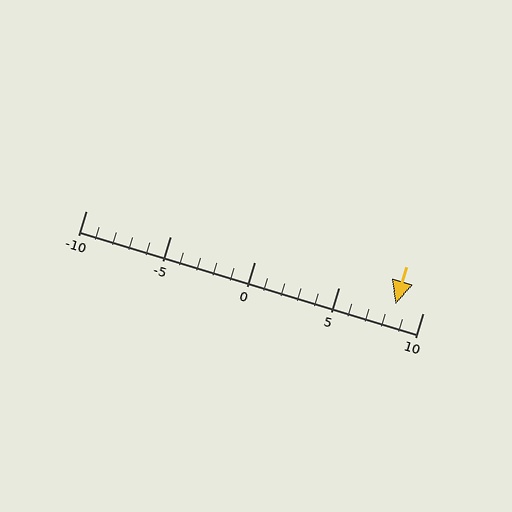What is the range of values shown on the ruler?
The ruler shows values from -10 to 10.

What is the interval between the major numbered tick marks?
The major tick marks are spaced 5 units apart.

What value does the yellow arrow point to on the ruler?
The yellow arrow points to approximately 8.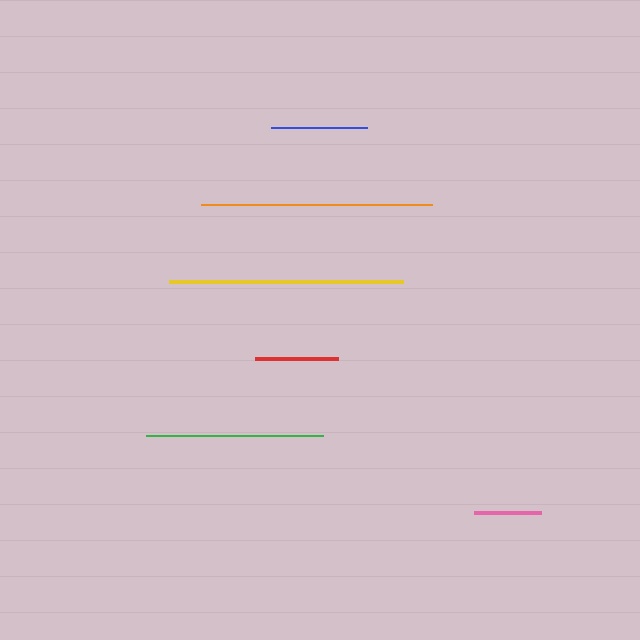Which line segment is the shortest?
The pink line is the shortest at approximately 68 pixels.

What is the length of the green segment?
The green segment is approximately 176 pixels long.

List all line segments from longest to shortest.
From longest to shortest: yellow, orange, green, blue, red, pink.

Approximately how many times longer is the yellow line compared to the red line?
The yellow line is approximately 2.8 times the length of the red line.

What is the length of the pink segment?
The pink segment is approximately 68 pixels long.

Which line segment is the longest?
The yellow line is the longest at approximately 234 pixels.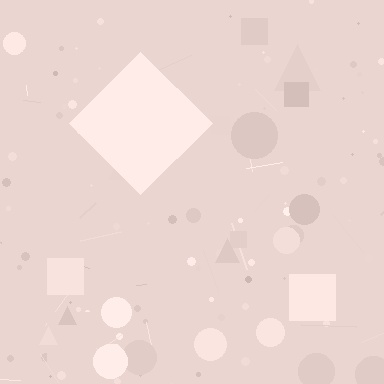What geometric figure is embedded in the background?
A diamond is embedded in the background.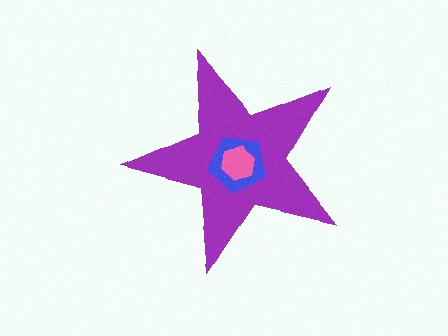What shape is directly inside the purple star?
The blue pentagon.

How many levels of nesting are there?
3.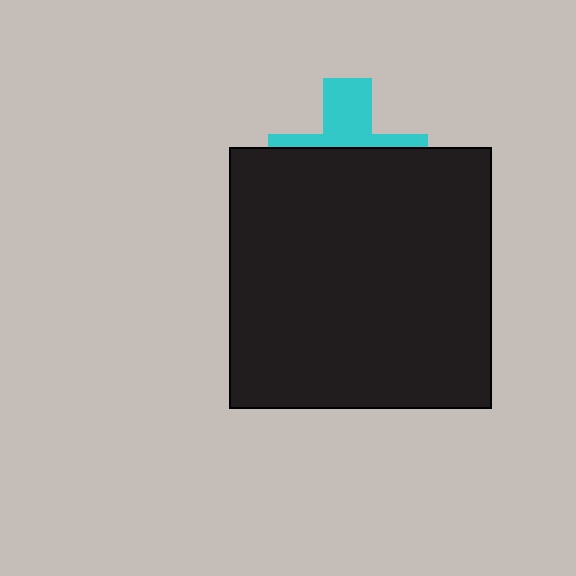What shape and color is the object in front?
The object in front is a black square.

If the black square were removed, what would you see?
You would see the complete cyan cross.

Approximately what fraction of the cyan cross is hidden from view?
Roughly 63% of the cyan cross is hidden behind the black square.